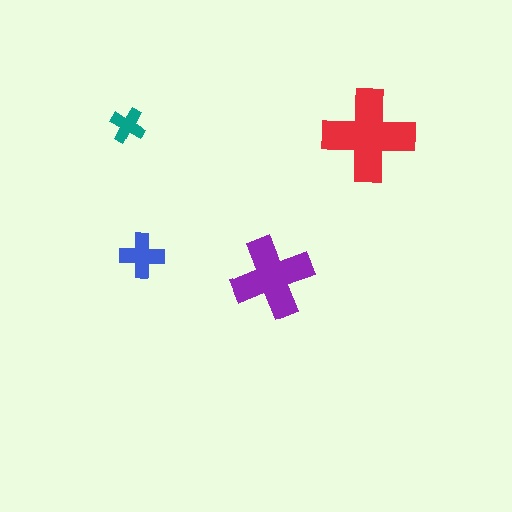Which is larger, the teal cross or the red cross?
The red one.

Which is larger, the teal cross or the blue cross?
The blue one.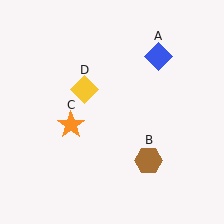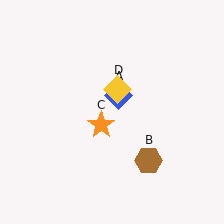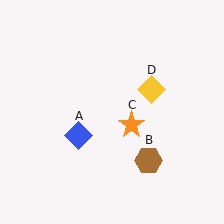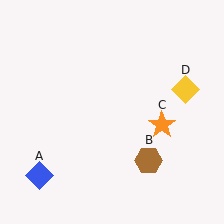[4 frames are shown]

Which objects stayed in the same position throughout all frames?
Brown hexagon (object B) remained stationary.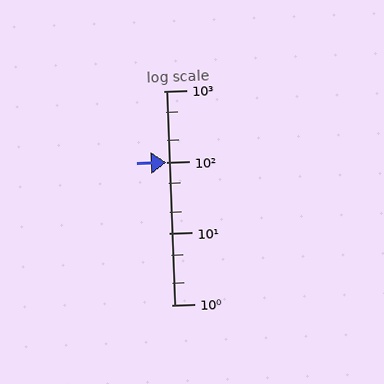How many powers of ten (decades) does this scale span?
The scale spans 3 decades, from 1 to 1000.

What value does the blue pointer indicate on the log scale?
The pointer indicates approximately 98.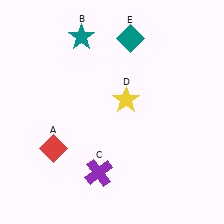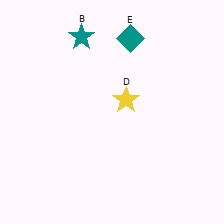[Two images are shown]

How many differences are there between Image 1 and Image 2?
There are 2 differences between the two images.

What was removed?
The purple cross (C), the red diamond (A) were removed in Image 2.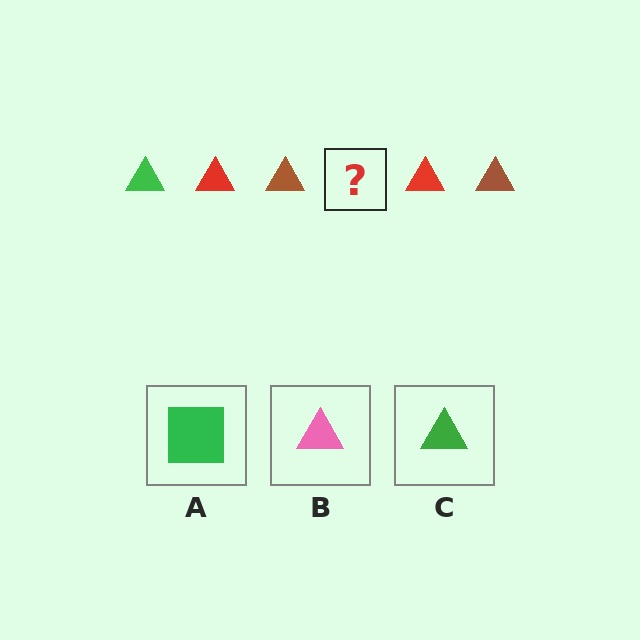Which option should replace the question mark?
Option C.